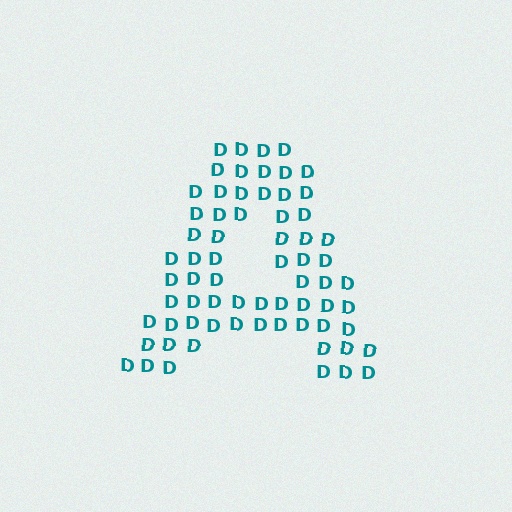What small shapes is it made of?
It is made of small letter D's.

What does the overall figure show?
The overall figure shows the letter A.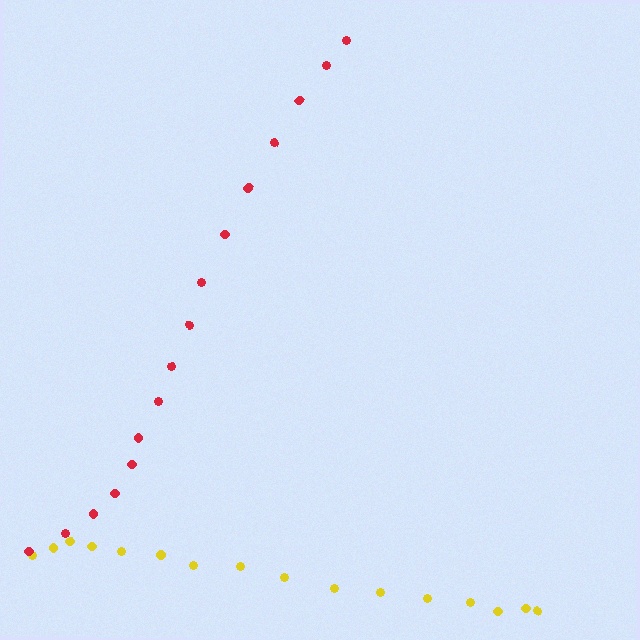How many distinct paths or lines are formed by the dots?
There are 2 distinct paths.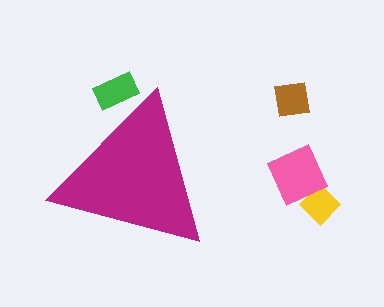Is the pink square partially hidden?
No, the pink square is fully visible.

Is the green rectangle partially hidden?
Yes, the green rectangle is partially hidden behind the magenta triangle.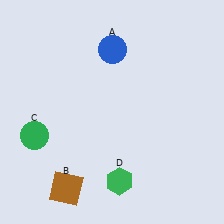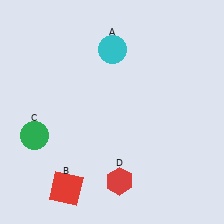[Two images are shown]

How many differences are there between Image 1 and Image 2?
There are 3 differences between the two images.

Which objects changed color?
A changed from blue to cyan. B changed from brown to red. D changed from green to red.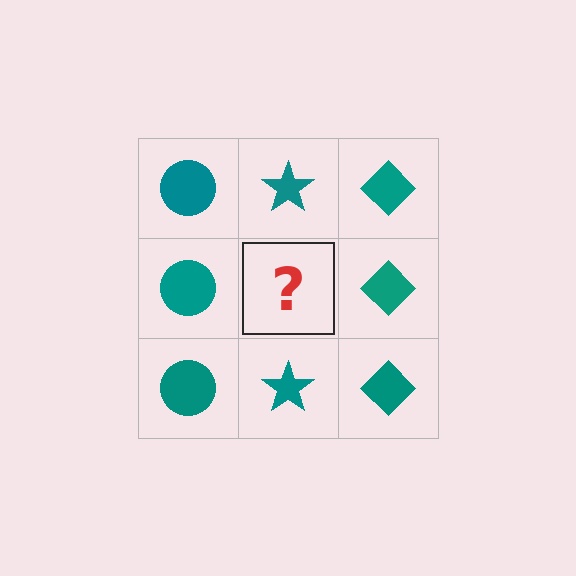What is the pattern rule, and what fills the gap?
The rule is that each column has a consistent shape. The gap should be filled with a teal star.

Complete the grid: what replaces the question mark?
The question mark should be replaced with a teal star.